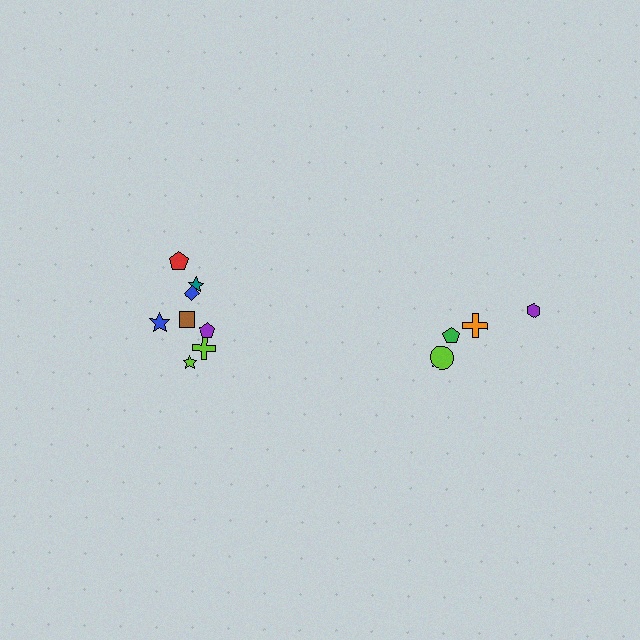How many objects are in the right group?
There are 5 objects.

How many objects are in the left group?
There are 8 objects.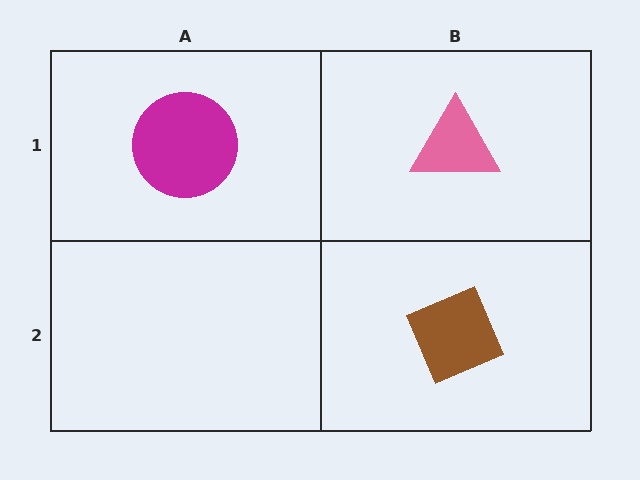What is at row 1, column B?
A pink triangle.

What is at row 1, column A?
A magenta circle.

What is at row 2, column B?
A brown diamond.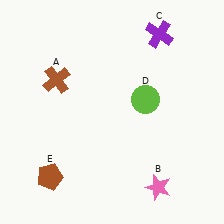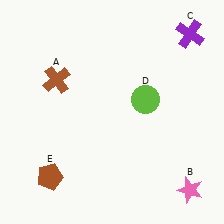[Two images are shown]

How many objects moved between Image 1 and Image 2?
2 objects moved between the two images.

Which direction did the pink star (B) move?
The pink star (B) moved right.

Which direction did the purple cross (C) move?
The purple cross (C) moved right.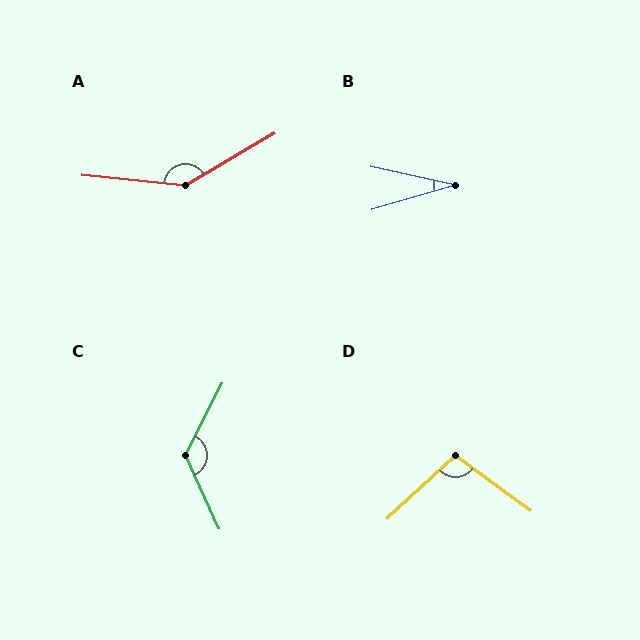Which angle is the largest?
A, at approximately 144 degrees.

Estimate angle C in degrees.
Approximately 129 degrees.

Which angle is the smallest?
B, at approximately 28 degrees.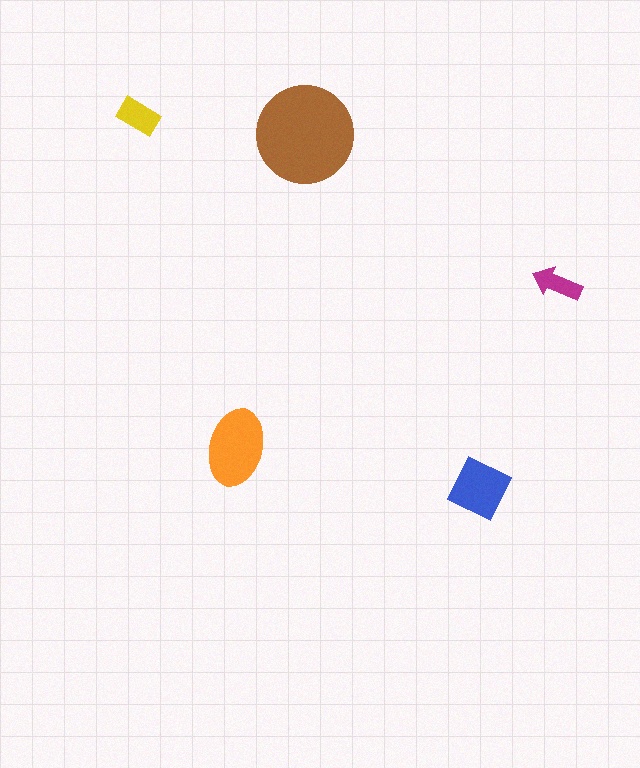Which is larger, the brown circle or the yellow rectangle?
The brown circle.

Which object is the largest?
The brown circle.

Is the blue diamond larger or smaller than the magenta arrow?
Larger.